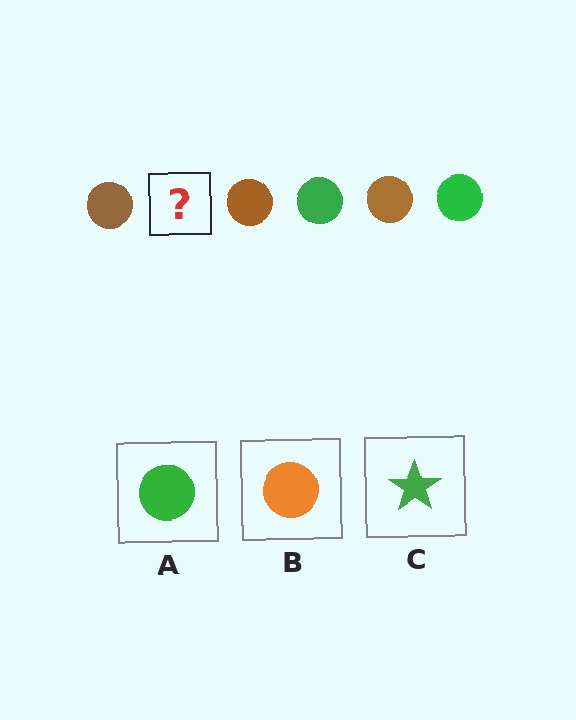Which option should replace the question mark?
Option A.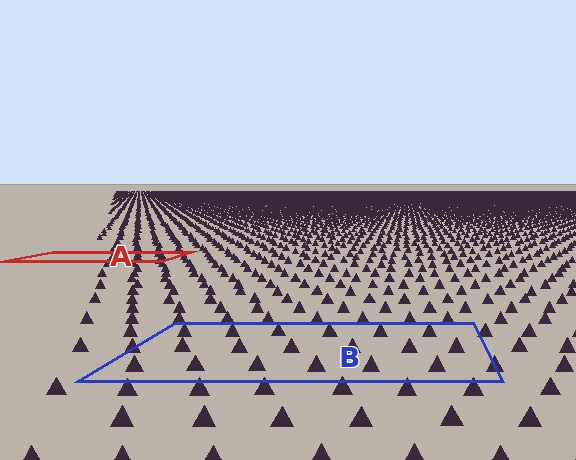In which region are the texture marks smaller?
The texture marks are smaller in region A, because it is farther away.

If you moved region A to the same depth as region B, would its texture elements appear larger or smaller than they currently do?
They would appear larger. At a closer depth, the same texture elements are projected at a bigger on-screen size.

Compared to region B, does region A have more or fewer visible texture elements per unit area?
Region A has more texture elements per unit area — they are packed more densely because it is farther away.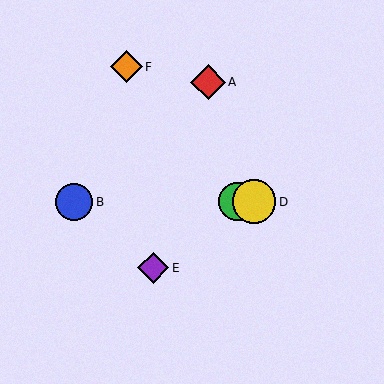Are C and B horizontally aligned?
Yes, both are at y≈202.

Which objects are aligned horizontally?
Objects B, C, D are aligned horizontally.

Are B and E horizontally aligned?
No, B is at y≈202 and E is at y≈268.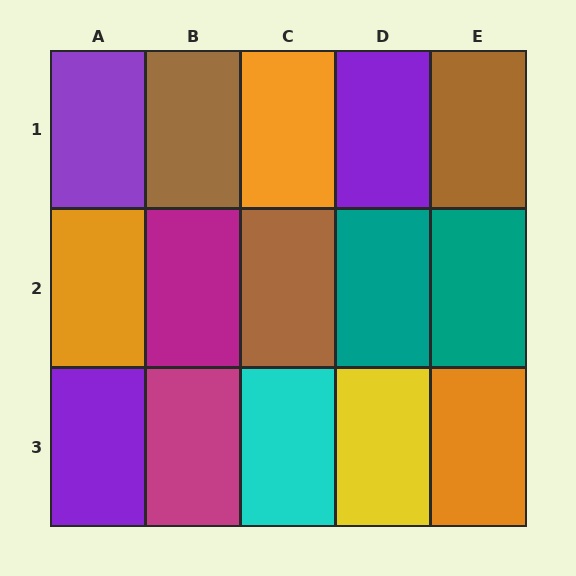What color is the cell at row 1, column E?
Brown.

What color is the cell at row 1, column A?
Purple.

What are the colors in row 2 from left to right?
Orange, magenta, brown, teal, teal.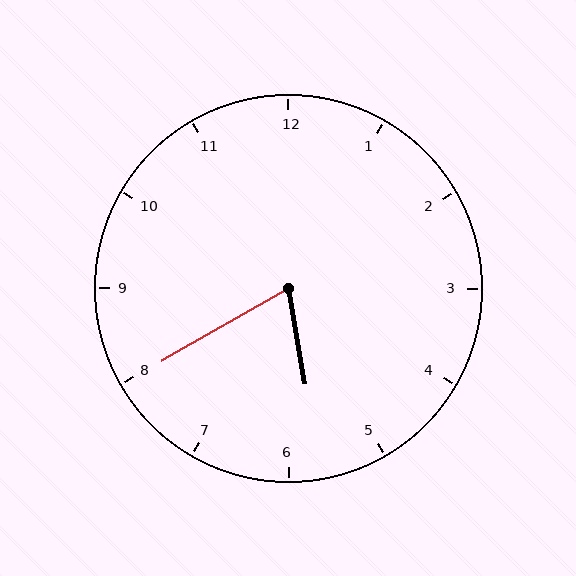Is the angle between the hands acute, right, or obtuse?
It is acute.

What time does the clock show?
5:40.